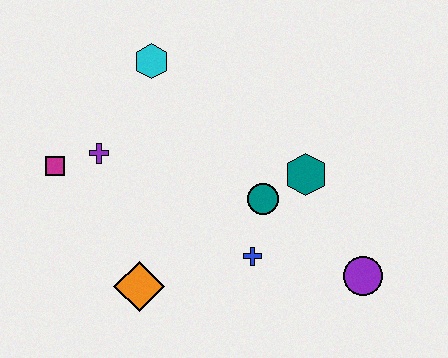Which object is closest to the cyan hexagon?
The purple cross is closest to the cyan hexagon.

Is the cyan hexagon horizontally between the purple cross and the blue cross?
Yes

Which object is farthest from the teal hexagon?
The magenta square is farthest from the teal hexagon.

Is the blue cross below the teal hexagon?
Yes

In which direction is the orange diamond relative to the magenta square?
The orange diamond is below the magenta square.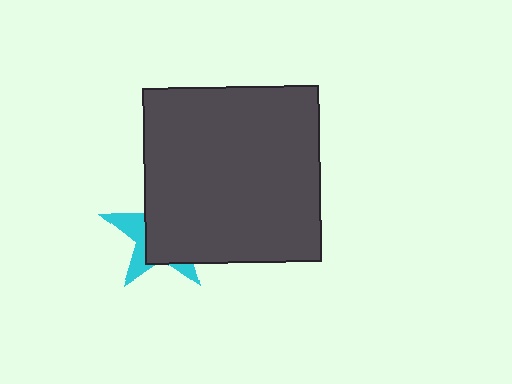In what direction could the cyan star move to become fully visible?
The cyan star could move left. That would shift it out from behind the dark gray square entirely.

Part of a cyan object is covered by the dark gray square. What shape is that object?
It is a star.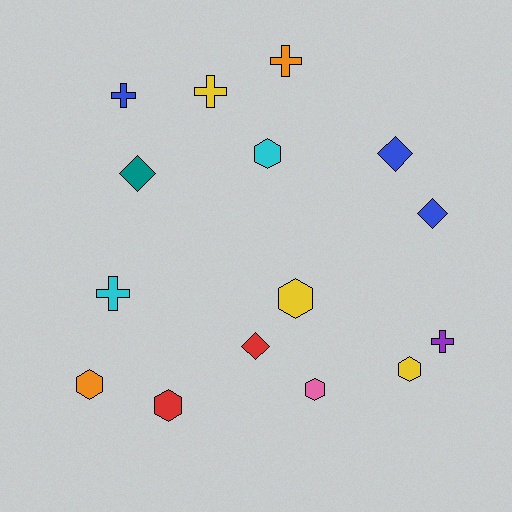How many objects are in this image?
There are 15 objects.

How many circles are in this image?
There are no circles.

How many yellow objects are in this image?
There are 3 yellow objects.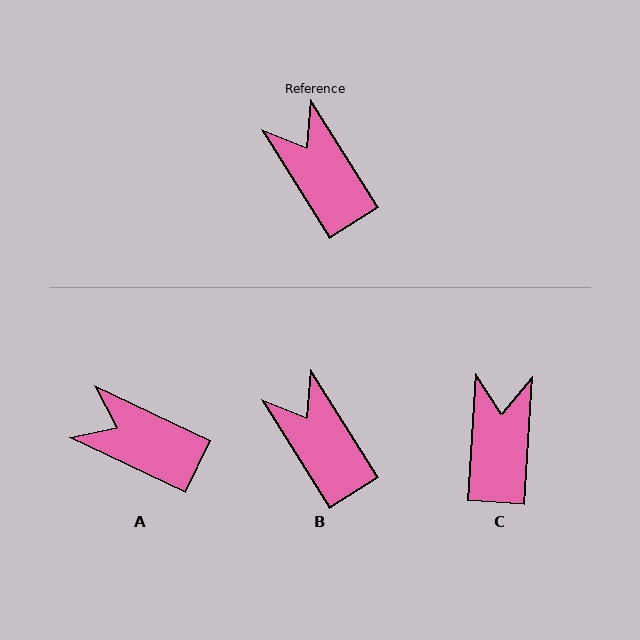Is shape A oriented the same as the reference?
No, it is off by about 32 degrees.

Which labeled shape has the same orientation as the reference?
B.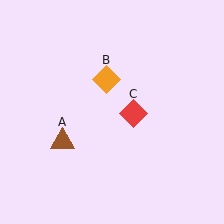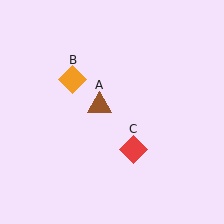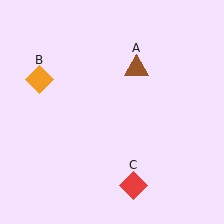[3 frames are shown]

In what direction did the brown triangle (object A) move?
The brown triangle (object A) moved up and to the right.